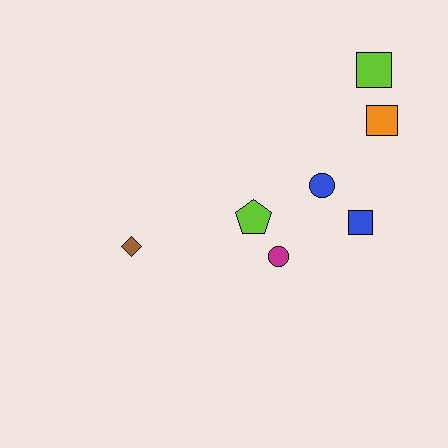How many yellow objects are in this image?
There are no yellow objects.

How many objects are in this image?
There are 7 objects.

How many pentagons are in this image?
There is 1 pentagon.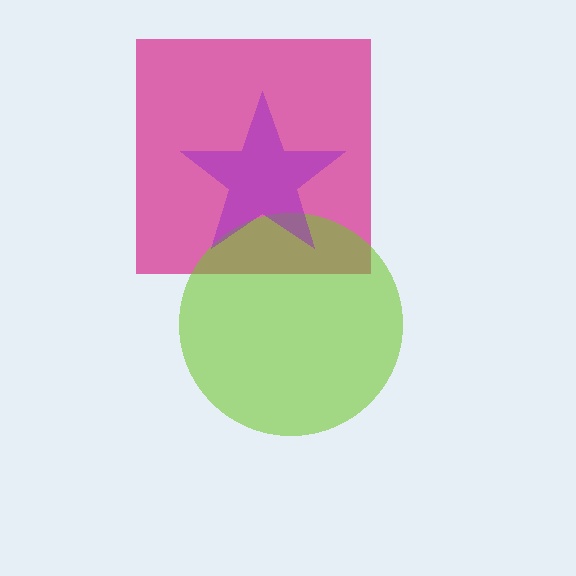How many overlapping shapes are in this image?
There are 3 overlapping shapes in the image.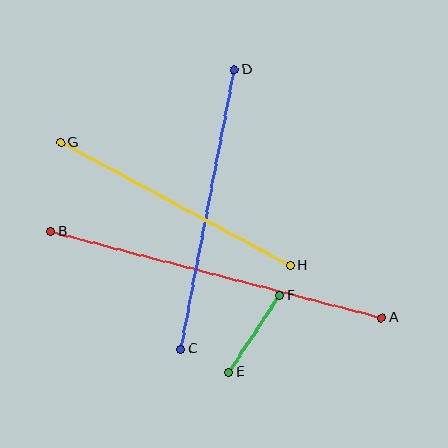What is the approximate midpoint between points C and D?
The midpoint is at approximately (208, 209) pixels.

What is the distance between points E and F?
The distance is approximately 92 pixels.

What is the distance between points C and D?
The distance is approximately 284 pixels.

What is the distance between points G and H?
The distance is approximately 260 pixels.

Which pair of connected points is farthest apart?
Points A and B are farthest apart.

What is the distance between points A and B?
The distance is approximately 342 pixels.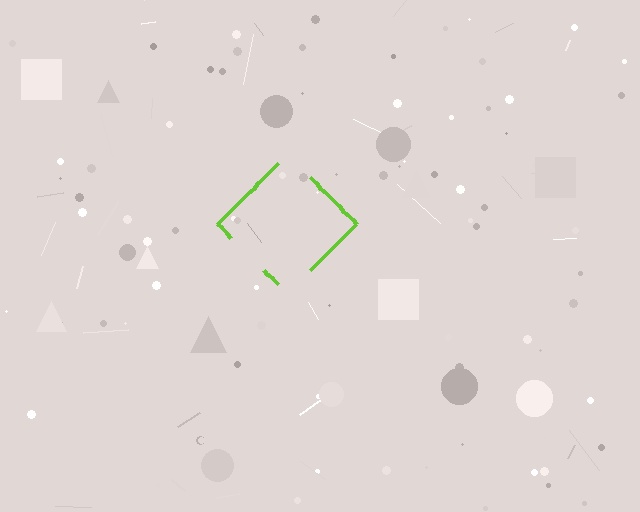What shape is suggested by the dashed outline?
The dashed outline suggests a diamond.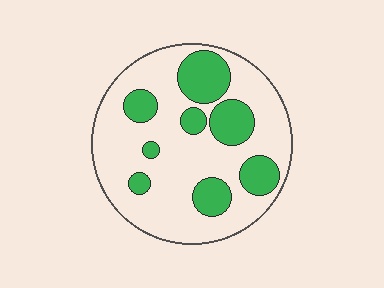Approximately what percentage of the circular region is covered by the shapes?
Approximately 25%.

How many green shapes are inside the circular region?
8.